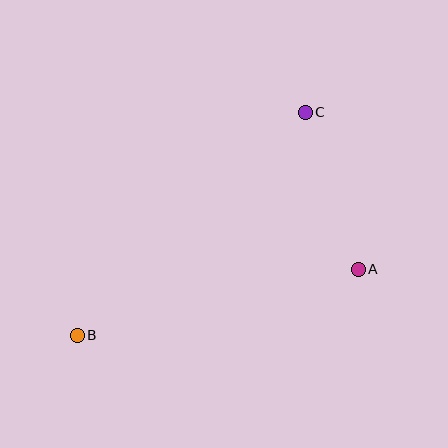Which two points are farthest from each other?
Points B and C are farthest from each other.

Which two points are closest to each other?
Points A and C are closest to each other.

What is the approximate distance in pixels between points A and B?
The distance between A and B is approximately 289 pixels.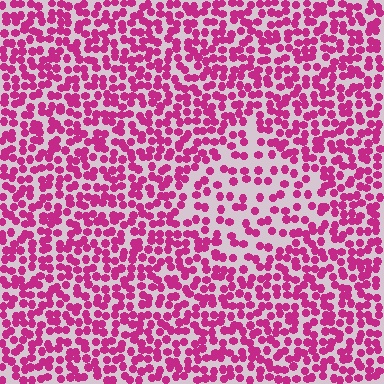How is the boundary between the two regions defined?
The boundary is defined by a change in element density (approximately 1.9x ratio). All elements are the same color, size, and shape.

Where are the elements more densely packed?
The elements are more densely packed outside the diamond boundary.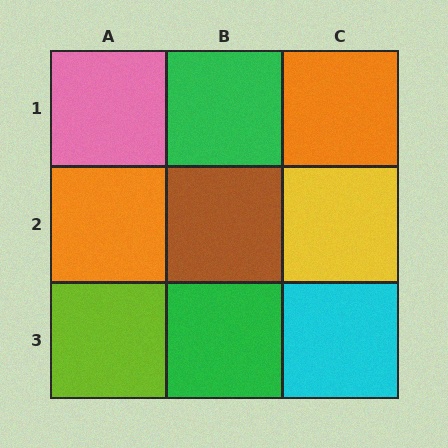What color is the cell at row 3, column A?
Lime.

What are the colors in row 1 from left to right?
Pink, green, orange.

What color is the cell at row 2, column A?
Orange.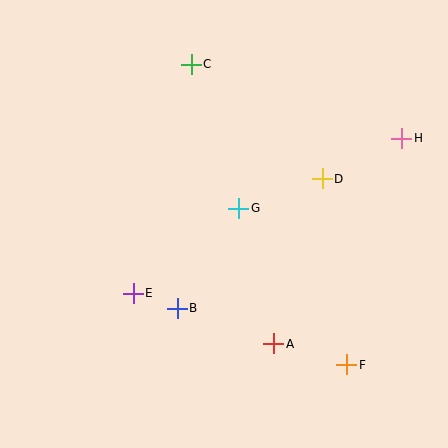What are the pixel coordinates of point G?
Point G is at (239, 208).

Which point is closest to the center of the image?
Point G at (239, 208) is closest to the center.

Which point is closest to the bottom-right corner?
Point F is closest to the bottom-right corner.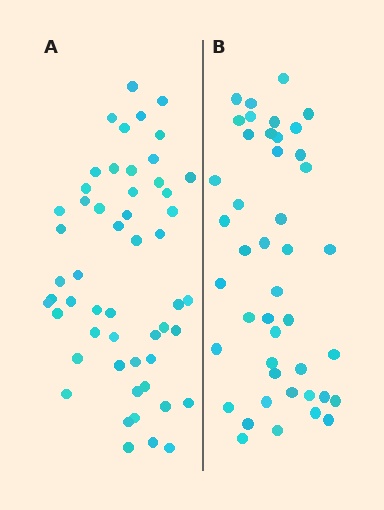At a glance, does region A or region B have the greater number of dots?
Region A (the left region) has more dots.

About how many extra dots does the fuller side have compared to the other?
Region A has roughly 8 or so more dots than region B.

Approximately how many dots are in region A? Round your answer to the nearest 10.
About 50 dots. (The exact count is 53, which rounds to 50.)